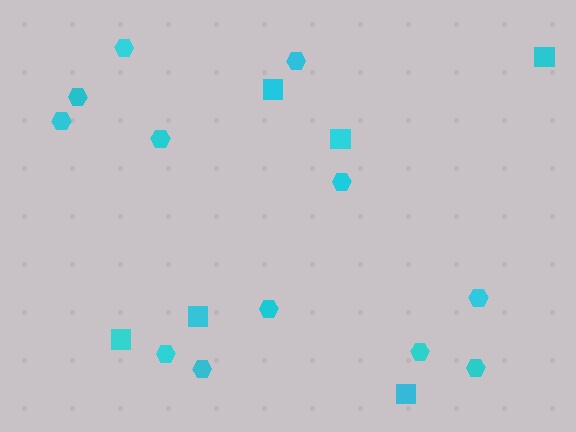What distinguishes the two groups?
There are 2 groups: one group of hexagons (12) and one group of squares (6).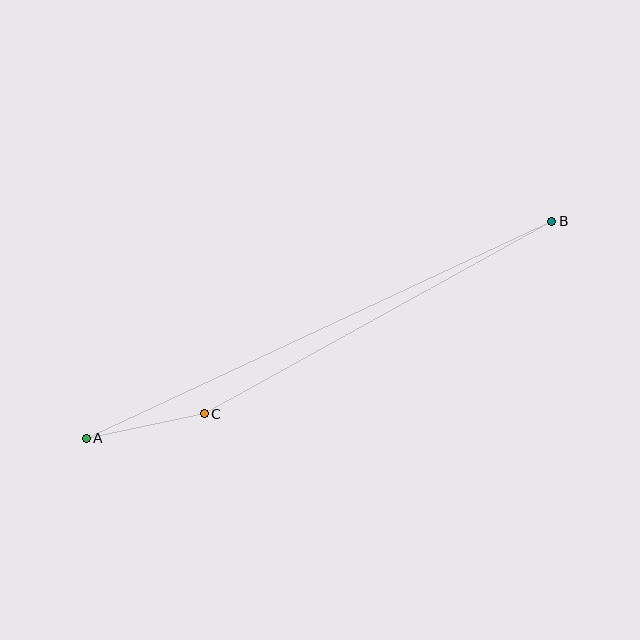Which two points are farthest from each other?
Points A and B are farthest from each other.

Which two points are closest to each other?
Points A and C are closest to each other.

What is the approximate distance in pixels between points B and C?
The distance between B and C is approximately 397 pixels.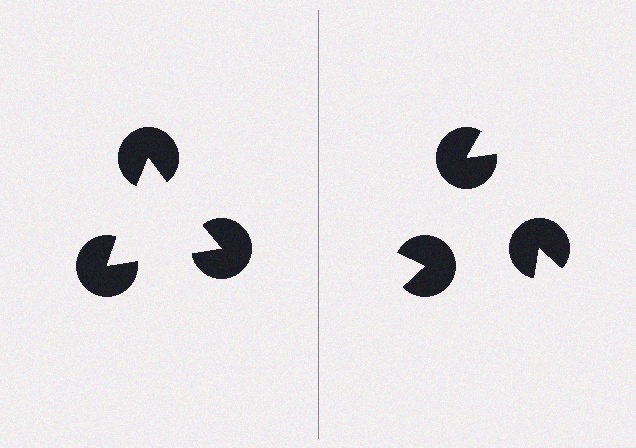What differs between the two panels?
The pac-man discs are positioned identically on both sides; only the wedge orientations differ. On the left they align to a triangle; on the right they are misaligned.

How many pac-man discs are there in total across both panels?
6 — 3 on each side.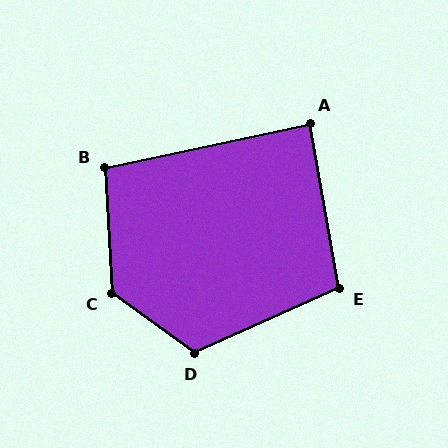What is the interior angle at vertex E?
Approximately 104 degrees (obtuse).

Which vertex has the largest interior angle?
C, at approximately 129 degrees.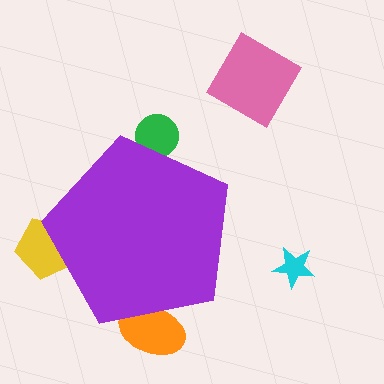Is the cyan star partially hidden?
No, the cyan star is fully visible.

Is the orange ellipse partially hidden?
Yes, the orange ellipse is partially hidden behind the purple pentagon.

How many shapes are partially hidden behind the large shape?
3 shapes are partially hidden.